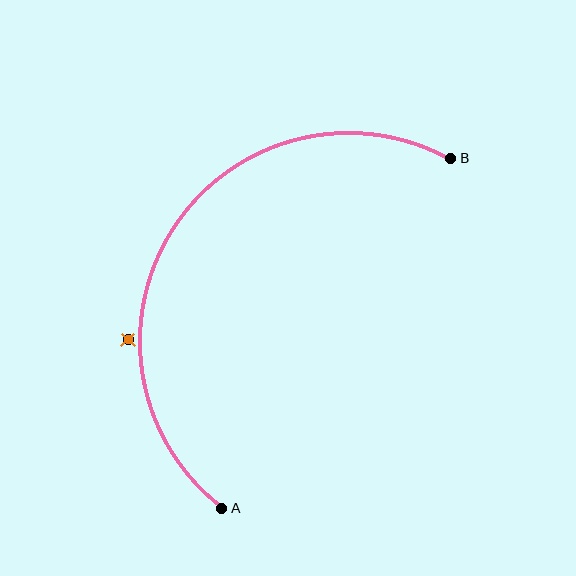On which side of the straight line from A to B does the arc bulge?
The arc bulges to the left of the straight line connecting A and B.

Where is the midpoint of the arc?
The arc midpoint is the point on the curve farthest from the straight line joining A and B. It sits to the left of that line.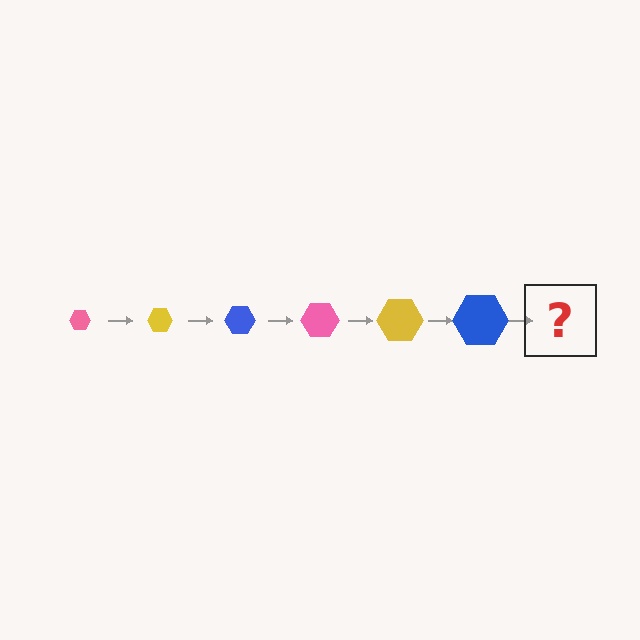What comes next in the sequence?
The next element should be a pink hexagon, larger than the previous one.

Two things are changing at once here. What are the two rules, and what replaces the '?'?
The two rules are that the hexagon grows larger each step and the color cycles through pink, yellow, and blue. The '?' should be a pink hexagon, larger than the previous one.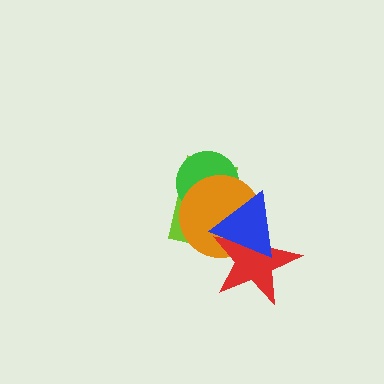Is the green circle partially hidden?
Yes, it is partially covered by another shape.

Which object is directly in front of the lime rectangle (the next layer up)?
The green circle is directly in front of the lime rectangle.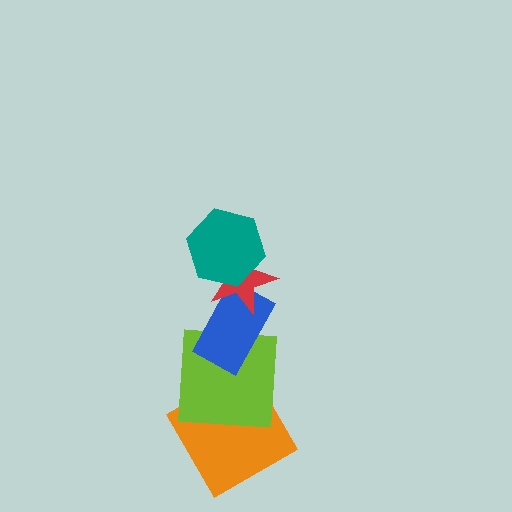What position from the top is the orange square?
The orange square is 5th from the top.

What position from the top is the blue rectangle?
The blue rectangle is 3rd from the top.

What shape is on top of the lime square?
The blue rectangle is on top of the lime square.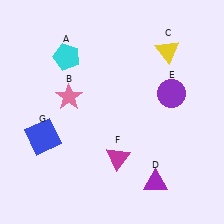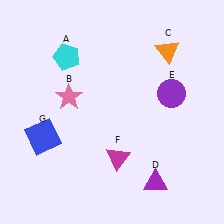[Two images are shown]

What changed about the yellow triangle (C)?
In Image 1, C is yellow. In Image 2, it changed to orange.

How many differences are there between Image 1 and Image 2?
There is 1 difference between the two images.